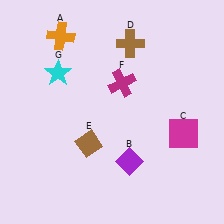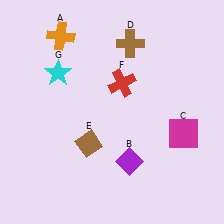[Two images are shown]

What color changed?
The cross (F) changed from magenta in Image 1 to red in Image 2.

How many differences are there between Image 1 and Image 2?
There is 1 difference between the two images.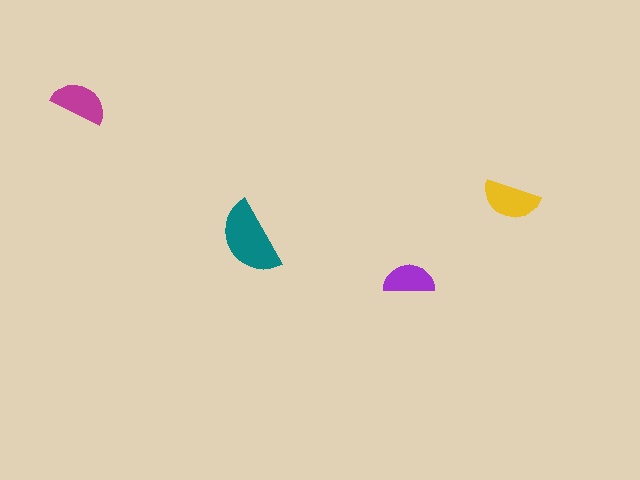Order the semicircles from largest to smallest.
the teal one, the yellow one, the magenta one, the purple one.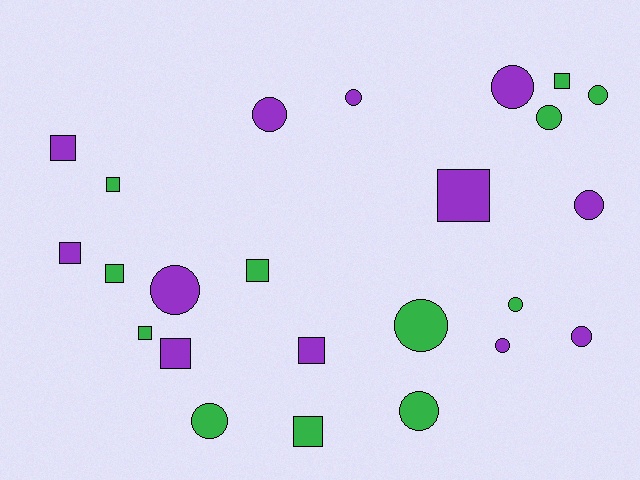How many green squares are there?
There are 6 green squares.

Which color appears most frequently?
Green, with 12 objects.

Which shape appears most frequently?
Circle, with 13 objects.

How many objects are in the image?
There are 24 objects.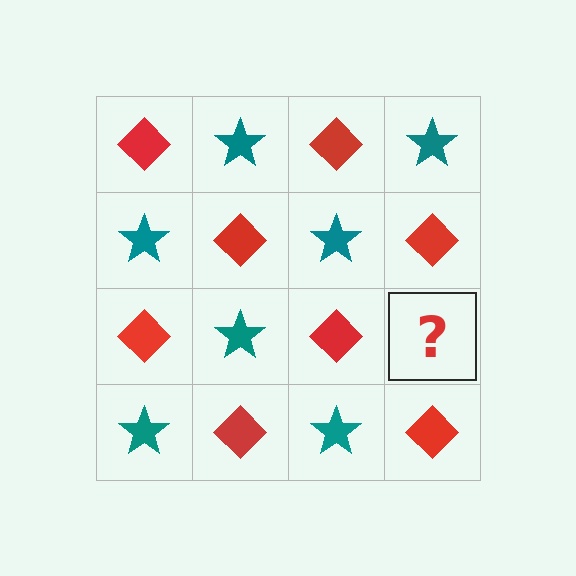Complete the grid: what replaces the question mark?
The question mark should be replaced with a teal star.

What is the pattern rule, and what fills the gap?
The rule is that it alternates red diamond and teal star in a checkerboard pattern. The gap should be filled with a teal star.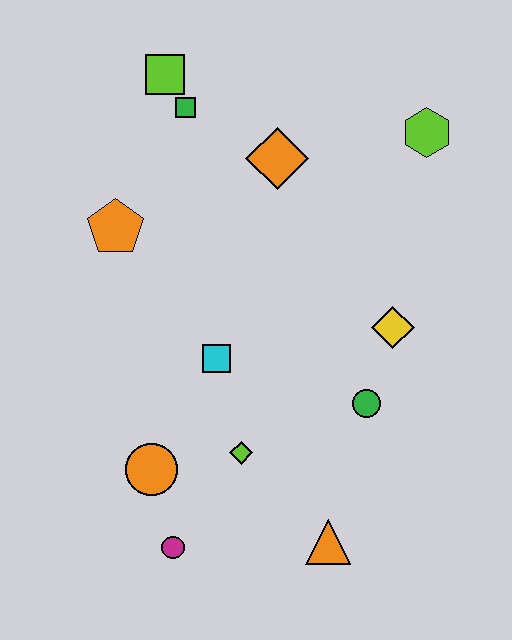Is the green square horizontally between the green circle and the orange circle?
Yes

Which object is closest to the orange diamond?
The green square is closest to the orange diamond.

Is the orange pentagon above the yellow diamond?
Yes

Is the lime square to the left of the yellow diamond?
Yes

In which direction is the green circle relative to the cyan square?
The green circle is to the right of the cyan square.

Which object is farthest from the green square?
The orange triangle is farthest from the green square.